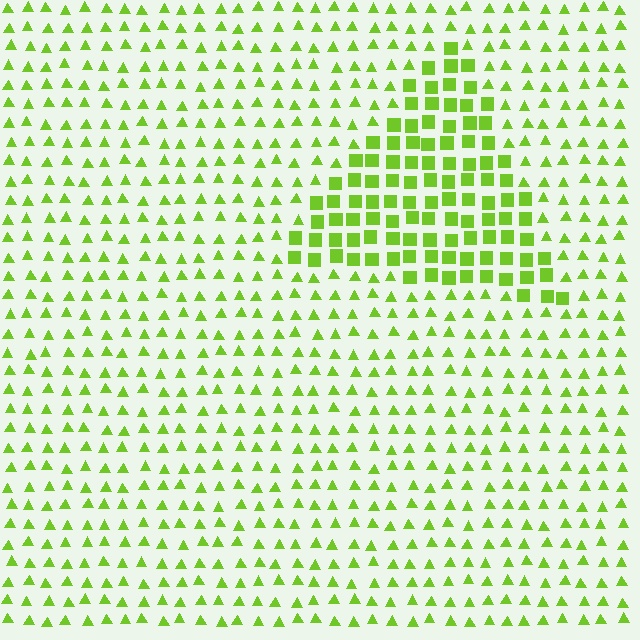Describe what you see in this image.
The image is filled with small lime elements arranged in a uniform grid. A triangle-shaped region contains squares, while the surrounding area contains triangles. The boundary is defined purely by the change in element shape.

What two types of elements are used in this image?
The image uses squares inside the triangle region and triangles outside it.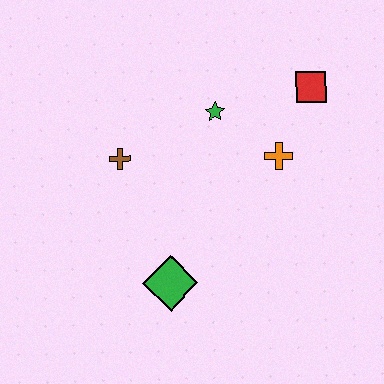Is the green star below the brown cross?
No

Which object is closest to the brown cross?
The green star is closest to the brown cross.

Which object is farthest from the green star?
The green diamond is farthest from the green star.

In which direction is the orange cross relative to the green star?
The orange cross is to the right of the green star.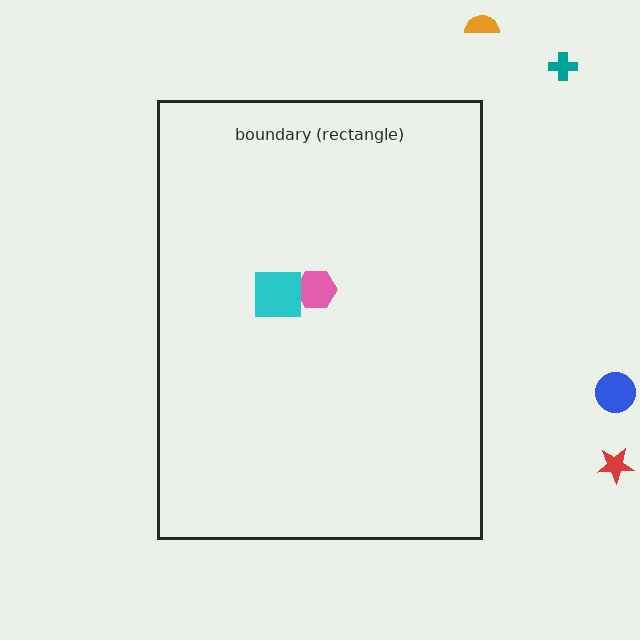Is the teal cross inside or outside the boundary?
Outside.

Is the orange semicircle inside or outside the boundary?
Outside.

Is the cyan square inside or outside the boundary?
Inside.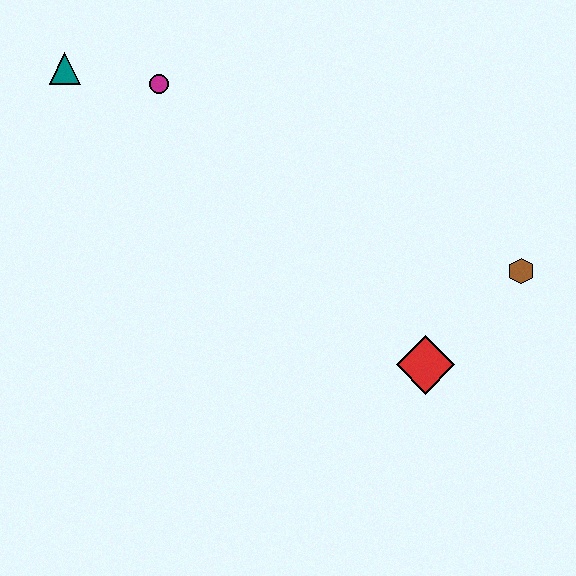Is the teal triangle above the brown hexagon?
Yes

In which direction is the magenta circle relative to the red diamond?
The magenta circle is above the red diamond.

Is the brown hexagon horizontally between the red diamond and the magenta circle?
No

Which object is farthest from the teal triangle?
The brown hexagon is farthest from the teal triangle.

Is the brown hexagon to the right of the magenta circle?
Yes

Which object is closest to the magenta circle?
The teal triangle is closest to the magenta circle.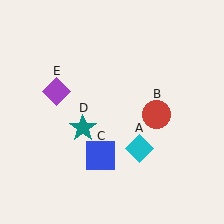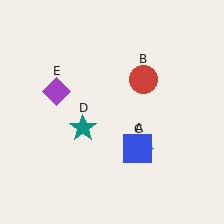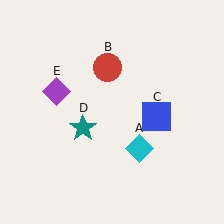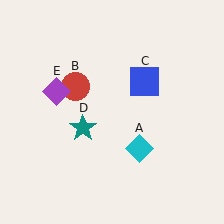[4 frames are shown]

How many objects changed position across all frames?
2 objects changed position: red circle (object B), blue square (object C).